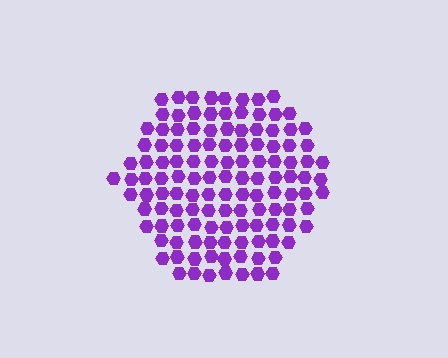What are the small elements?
The small elements are hexagons.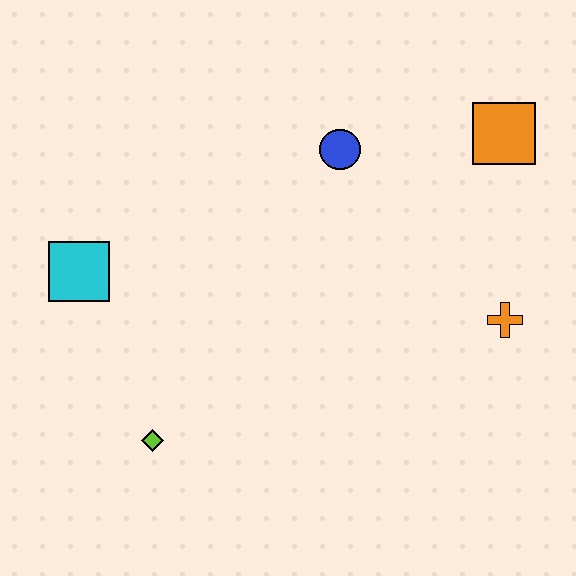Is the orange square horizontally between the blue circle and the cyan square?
No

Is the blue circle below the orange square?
Yes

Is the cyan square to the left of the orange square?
Yes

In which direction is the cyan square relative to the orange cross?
The cyan square is to the left of the orange cross.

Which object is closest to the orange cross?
The orange square is closest to the orange cross.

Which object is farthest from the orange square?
The lime diamond is farthest from the orange square.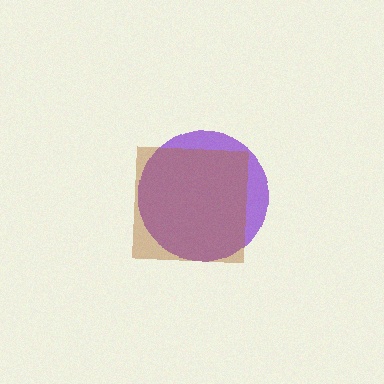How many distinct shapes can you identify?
There are 2 distinct shapes: a purple circle, a brown square.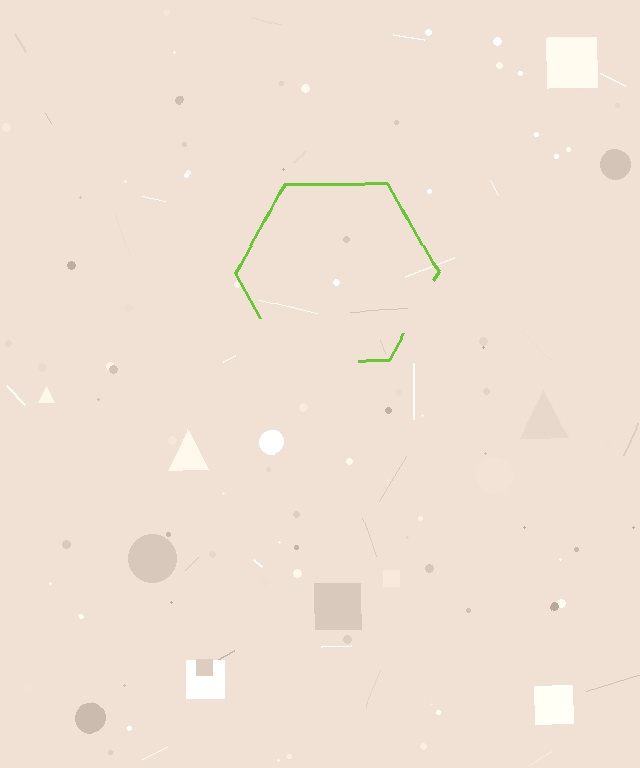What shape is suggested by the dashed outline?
The dashed outline suggests a hexagon.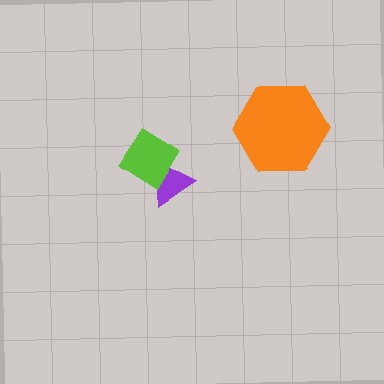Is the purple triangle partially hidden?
Yes, it is partially covered by another shape.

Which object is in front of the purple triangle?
The lime diamond is in front of the purple triangle.